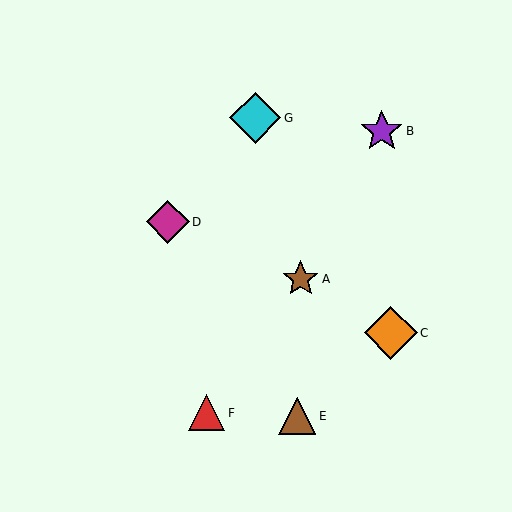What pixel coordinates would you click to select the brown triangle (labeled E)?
Click at (297, 416) to select the brown triangle E.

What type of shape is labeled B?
Shape B is a purple star.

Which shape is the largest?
The orange diamond (labeled C) is the largest.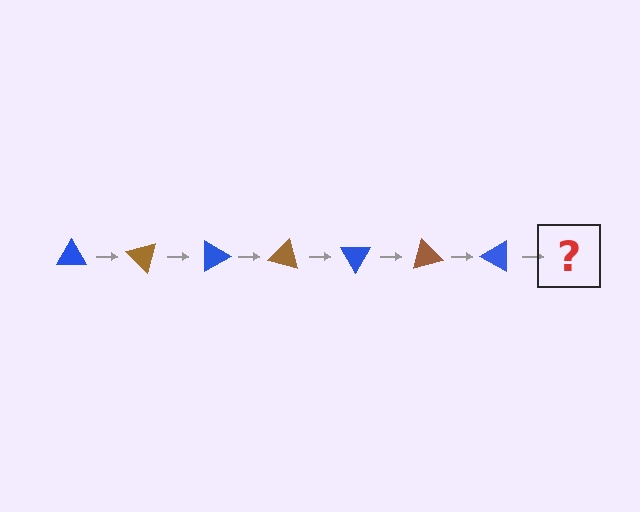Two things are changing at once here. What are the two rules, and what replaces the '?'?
The two rules are that it rotates 45 degrees each step and the color cycles through blue and brown. The '?' should be a brown triangle, rotated 315 degrees from the start.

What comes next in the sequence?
The next element should be a brown triangle, rotated 315 degrees from the start.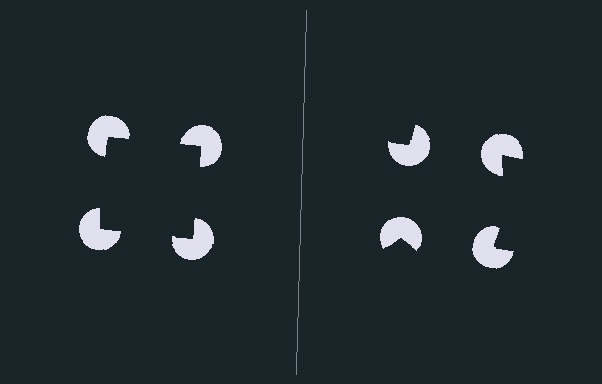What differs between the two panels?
The pac-man discs are positioned identically on both sides; only the wedge orientations differ. On the left they align to a square; on the right they are misaligned.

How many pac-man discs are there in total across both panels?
8 — 4 on each side.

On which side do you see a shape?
An illusory square appears on the left side. On the right side the wedge cuts are rotated, so no coherent shape forms.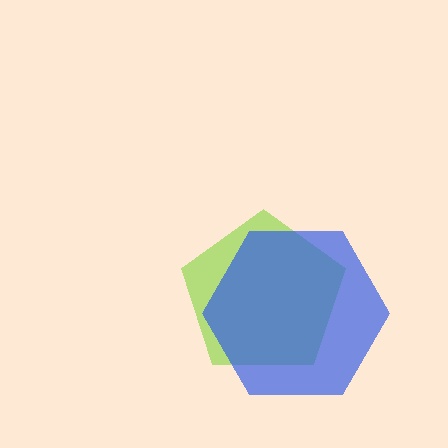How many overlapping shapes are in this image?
There are 2 overlapping shapes in the image.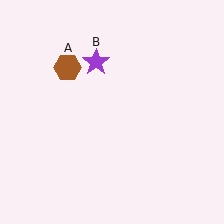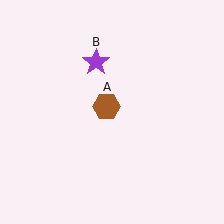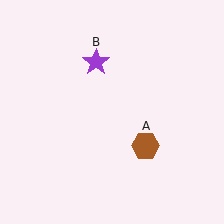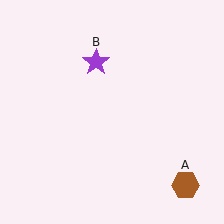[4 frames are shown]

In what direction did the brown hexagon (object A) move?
The brown hexagon (object A) moved down and to the right.